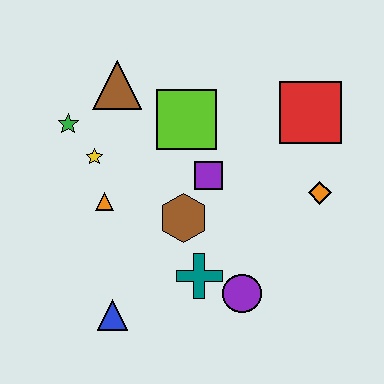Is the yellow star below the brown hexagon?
No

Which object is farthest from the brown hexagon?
The red square is farthest from the brown hexagon.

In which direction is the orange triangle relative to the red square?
The orange triangle is to the left of the red square.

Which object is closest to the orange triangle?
The yellow star is closest to the orange triangle.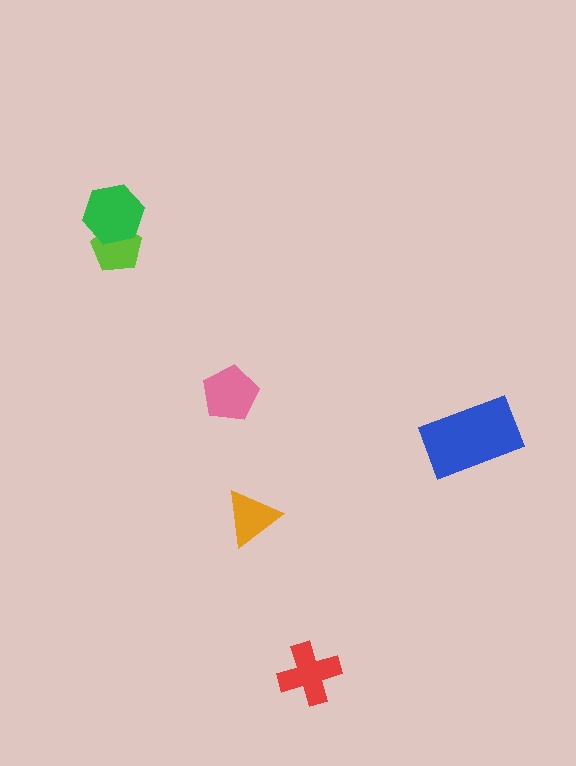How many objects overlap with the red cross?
0 objects overlap with the red cross.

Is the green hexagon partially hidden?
No, no other shape covers it.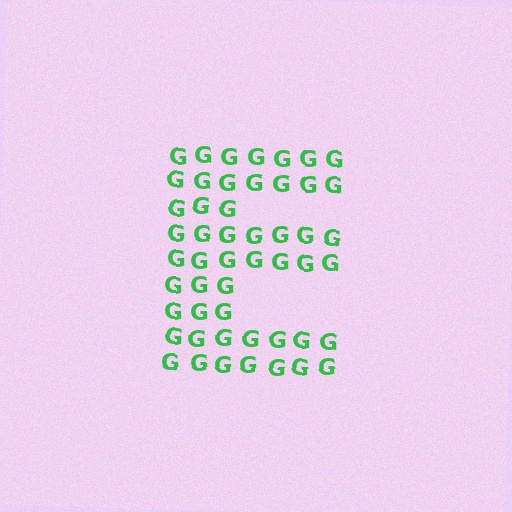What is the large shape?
The large shape is the letter E.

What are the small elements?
The small elements are letter G's.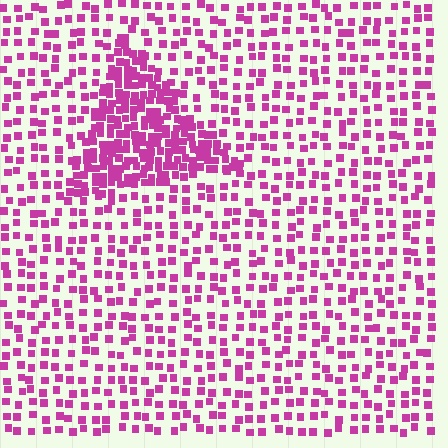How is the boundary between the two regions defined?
The boundary is defined by a change in element density (approximately 2.5x ratio). All elements are the same color, size, and shape.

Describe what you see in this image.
The image contains small magenta elements arranged at two different densities. A triangle-shaped region is visible where the elements are more densely packed than the surrounding area.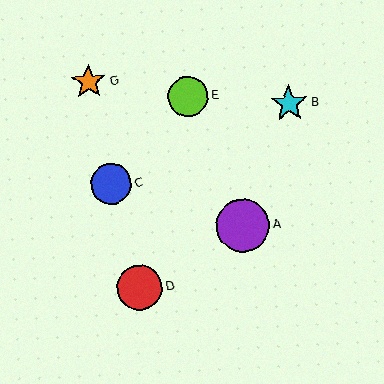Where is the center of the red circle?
The center of the red circle is at (140, 288).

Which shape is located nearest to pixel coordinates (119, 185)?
The blue circle (labeled C) at (111, 184) is nearest to that location.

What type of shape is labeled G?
Shape G is an orange star.